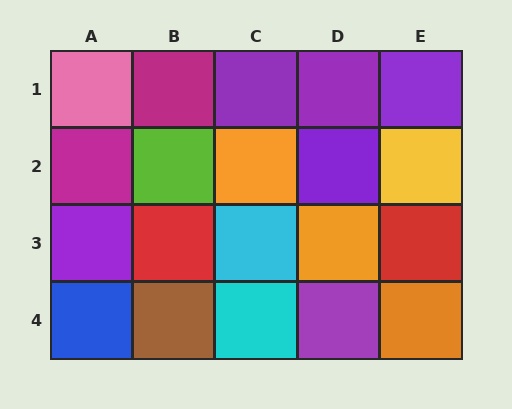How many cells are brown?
1 cell is brown.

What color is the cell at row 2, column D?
Purple.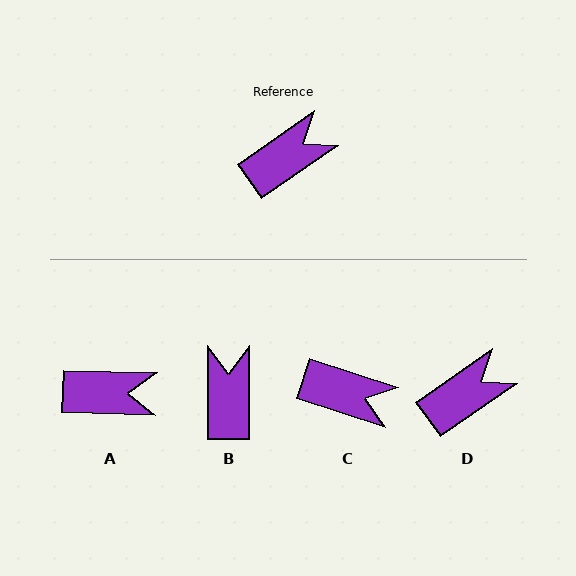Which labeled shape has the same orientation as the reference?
D.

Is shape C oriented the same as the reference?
No, it is off by about 53 degrees.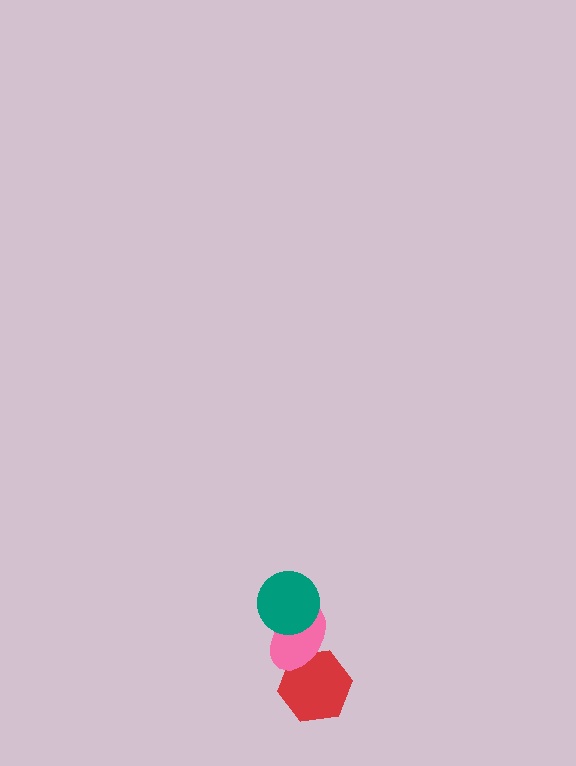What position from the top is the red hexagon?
The red hexagon is 3rd from the top.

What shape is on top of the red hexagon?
The pink ellipse is on top of the red hexagon.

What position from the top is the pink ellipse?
The pink ellipse is 2nd from the top.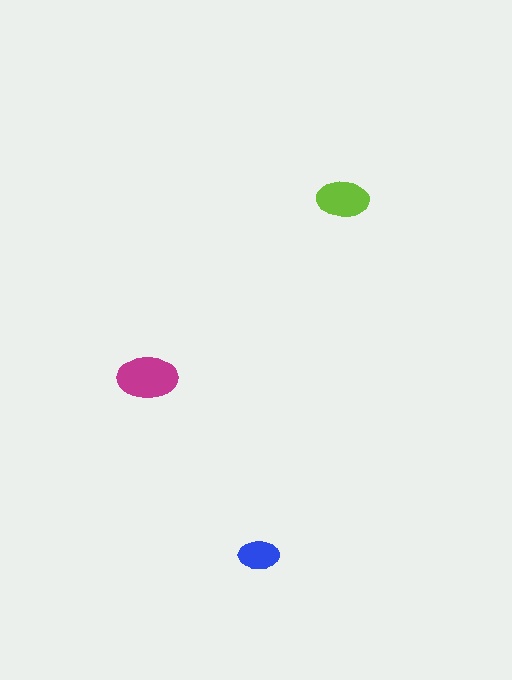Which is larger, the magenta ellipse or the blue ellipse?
The magenta one.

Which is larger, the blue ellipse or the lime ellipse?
The lime one.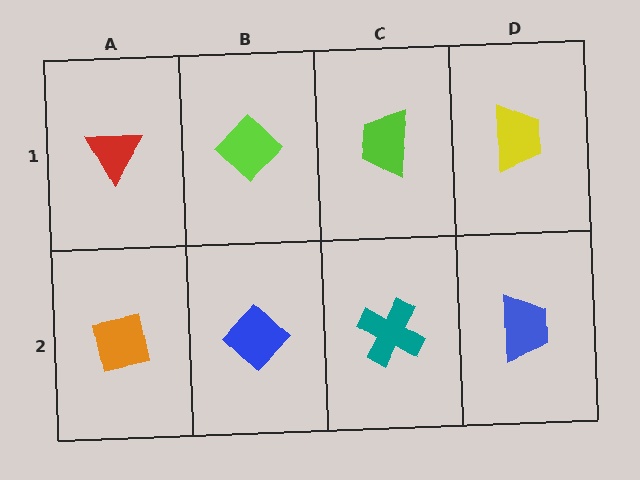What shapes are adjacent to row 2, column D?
A yellow trapezoid (row 1, column D), a teal cross (row 2, column C).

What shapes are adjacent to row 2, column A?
A red triangle (row 1, column A), a blue diamond (row 2, column B).